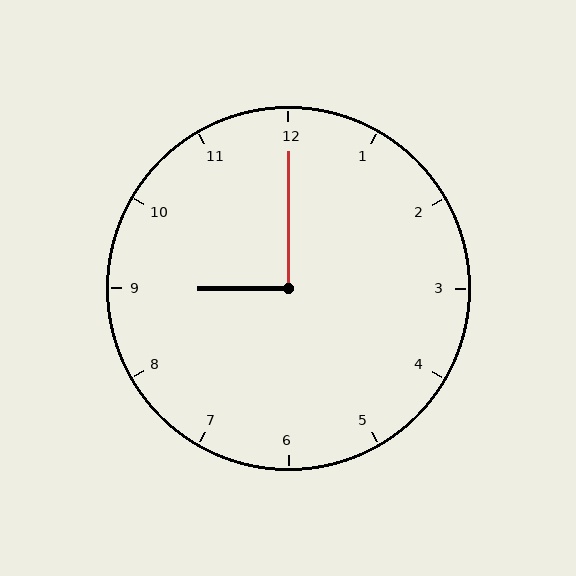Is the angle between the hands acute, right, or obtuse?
It is right.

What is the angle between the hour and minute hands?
Approximately 90 degrees.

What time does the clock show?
9:00.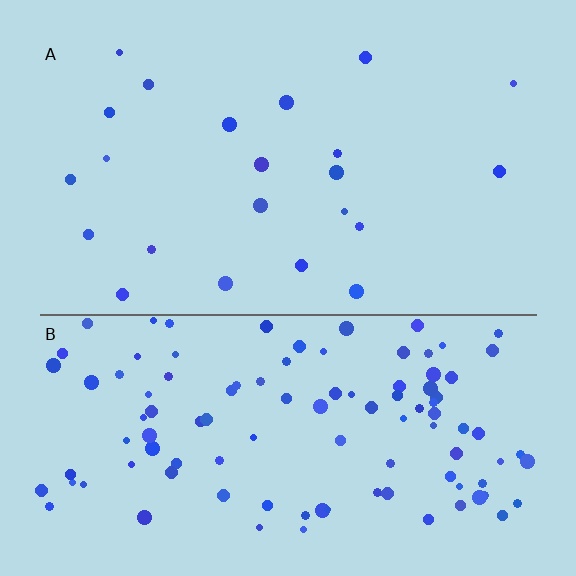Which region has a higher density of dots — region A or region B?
B (the bottom).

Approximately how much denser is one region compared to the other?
Approximately 4.9× — region B over region A.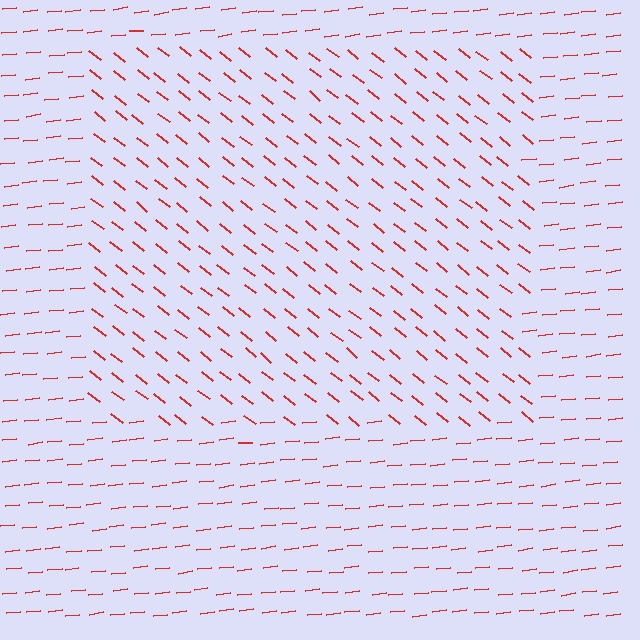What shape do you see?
I see a rectangle.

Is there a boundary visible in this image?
Yes, there is a texture boundary formed by a change in line orientation.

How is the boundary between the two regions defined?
The boundary is defined purely by a change in line orientation (approximately 45 degrees difference). All lines are the same color and thickness.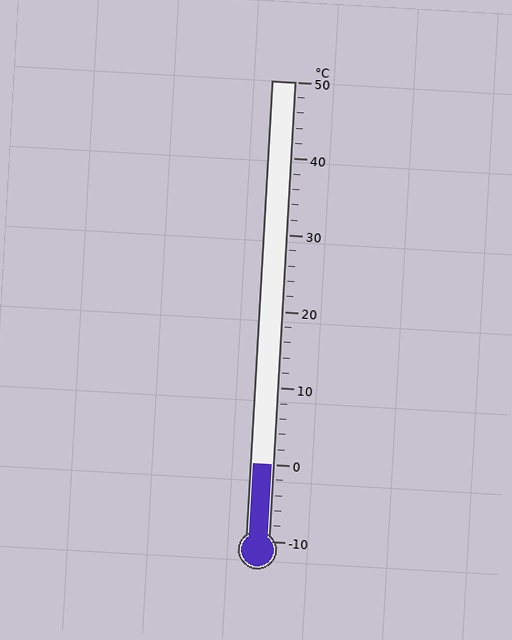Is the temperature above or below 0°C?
The temperature is at 0°C.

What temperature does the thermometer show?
The thermometer shows approximately 0°C.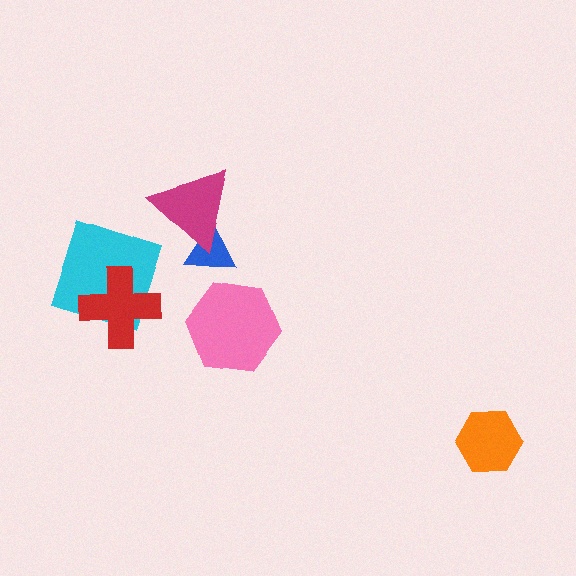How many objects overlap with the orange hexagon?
0 objects overlap with the orange hexagon.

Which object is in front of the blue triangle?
The magenta triangle is in front of the blue triangle.